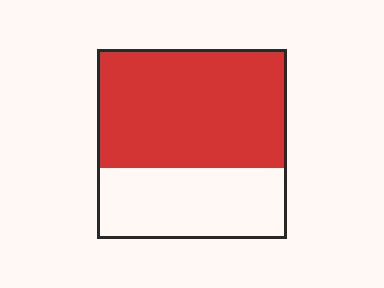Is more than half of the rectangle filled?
Yes.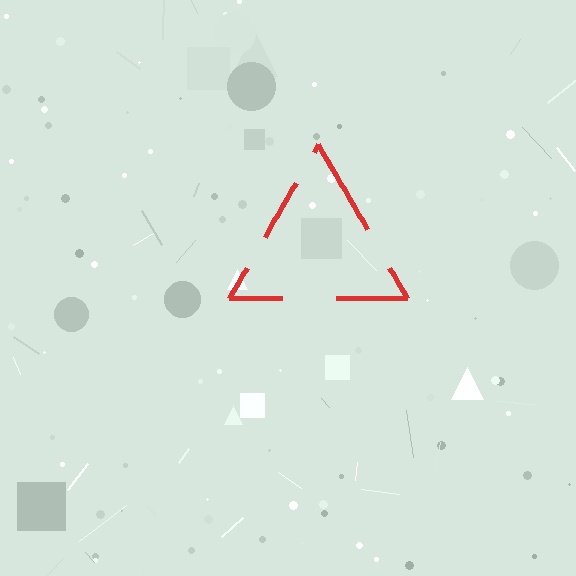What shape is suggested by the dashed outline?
The dashed outline suggests a triangle.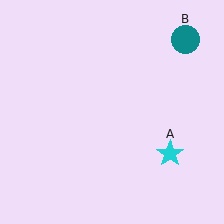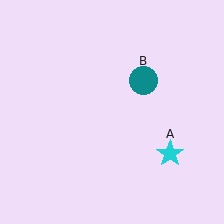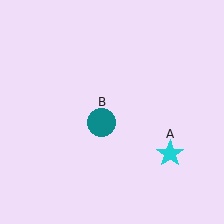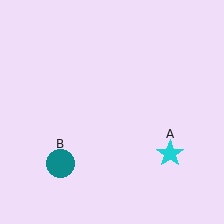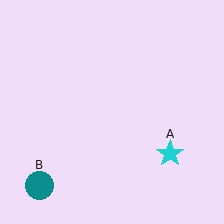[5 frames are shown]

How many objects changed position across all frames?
1 object changed position: teal circle (object B).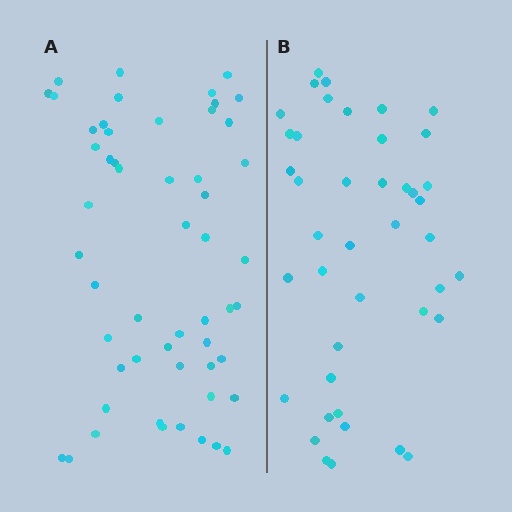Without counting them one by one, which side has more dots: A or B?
Region A (the left region) has more dots.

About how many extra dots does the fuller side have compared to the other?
Region A has roughly 12 or so more dots than region B.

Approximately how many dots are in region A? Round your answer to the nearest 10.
About 50 dots. (The exact count is 54, which rounds to 50.)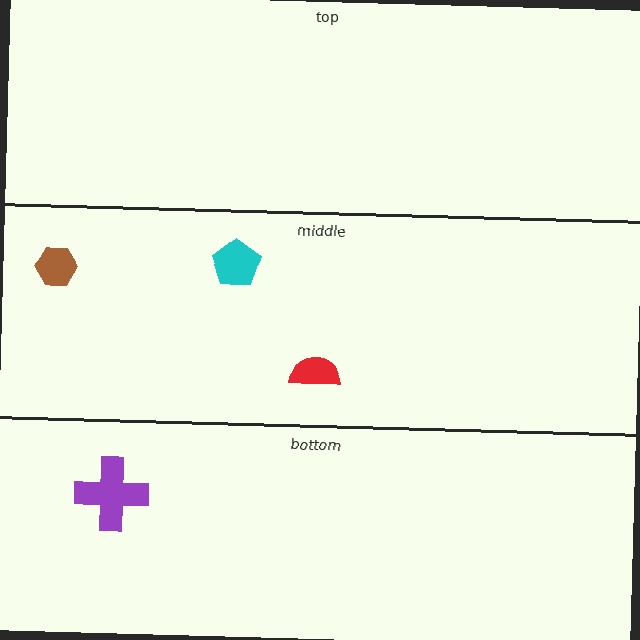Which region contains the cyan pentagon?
The middle region.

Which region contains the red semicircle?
The middle region.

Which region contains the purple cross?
The bottom region.